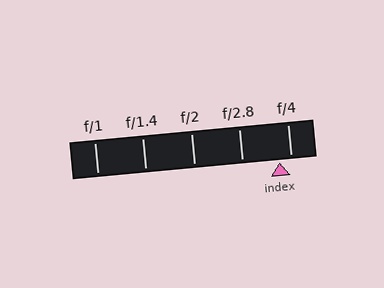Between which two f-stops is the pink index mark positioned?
The index mark is between f/2.8 and f/4.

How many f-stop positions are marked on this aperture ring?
There are 5 f-stop positions marked.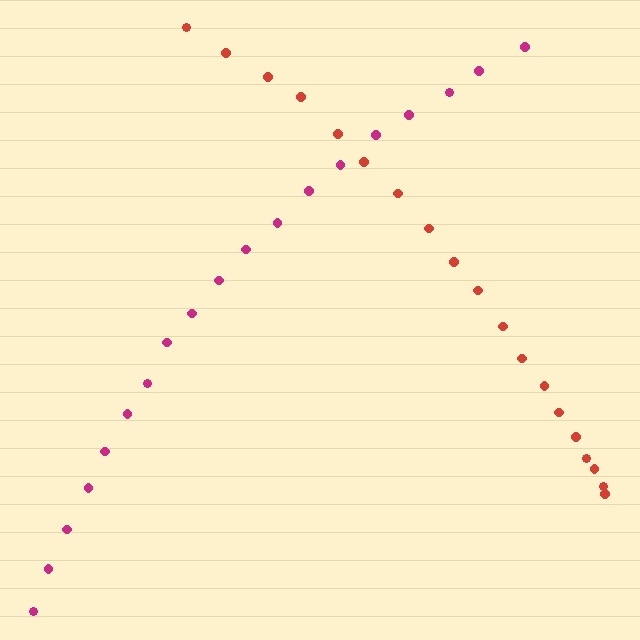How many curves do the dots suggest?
There are 2 distinct paths.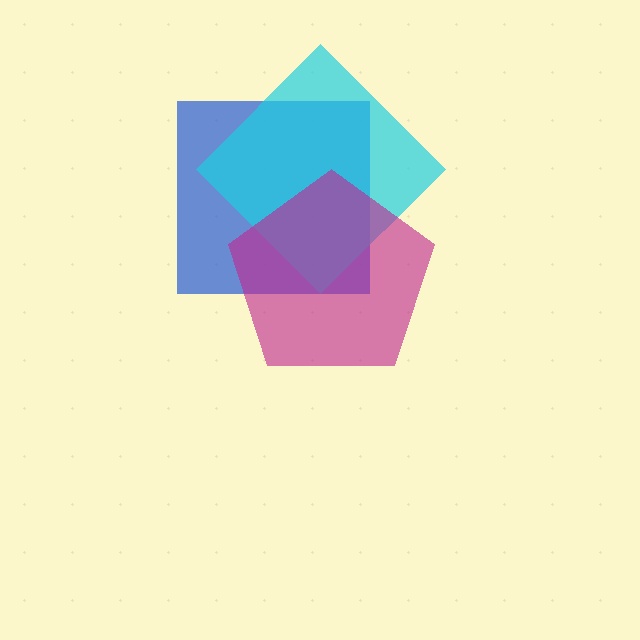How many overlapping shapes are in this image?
There are 3 overlapping shapes in the image.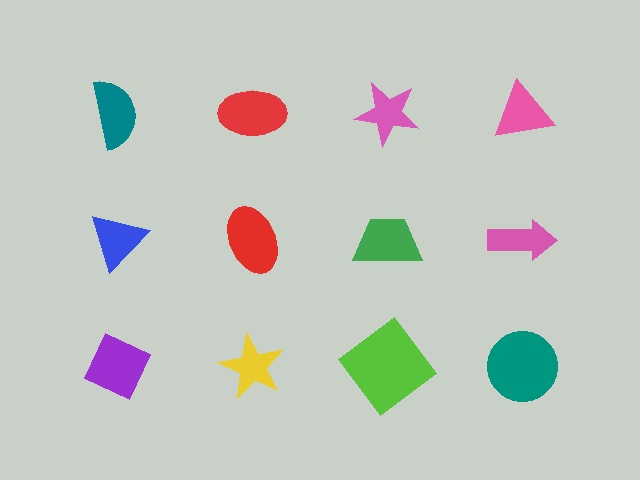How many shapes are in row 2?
4 shapes.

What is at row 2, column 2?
A red ellipse.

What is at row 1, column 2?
A red ellipse.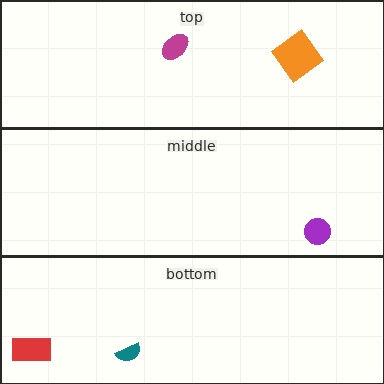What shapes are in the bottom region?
The red rectangle, the teal semicircle.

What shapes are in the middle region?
The purple circle.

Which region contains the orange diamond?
The top region.